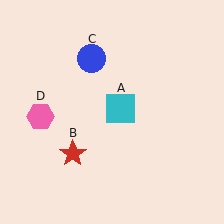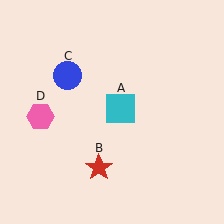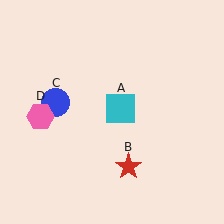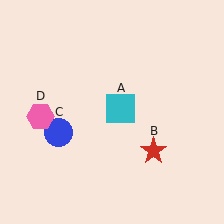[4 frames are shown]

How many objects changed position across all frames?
2 objects changed position: red star (object B), blue circle (object C).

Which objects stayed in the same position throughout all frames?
Cyan square (object A) and pink hexagon (object D) remained stationary.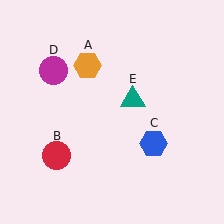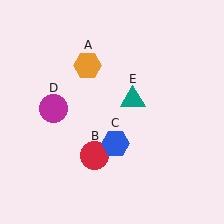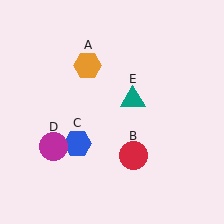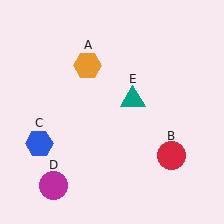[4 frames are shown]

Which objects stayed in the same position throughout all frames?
Orange hexagon (object A) and teal triangle (object E) remained stationary.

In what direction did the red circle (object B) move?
The red circle (object B) moved right.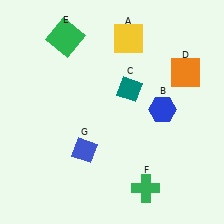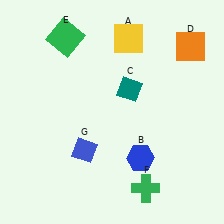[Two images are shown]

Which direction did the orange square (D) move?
The orange square (D) moved up.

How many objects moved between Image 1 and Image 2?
2 objects moved between the two images.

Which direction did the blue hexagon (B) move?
The blue hexagon (B) moved down.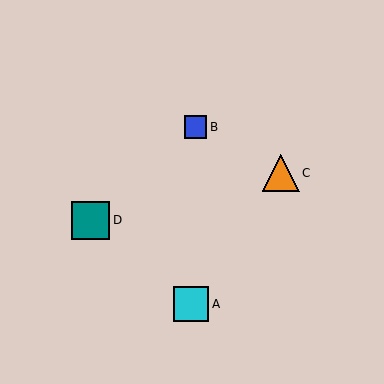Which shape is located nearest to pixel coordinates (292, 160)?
The orange triangle (labeled C) at (281, 173) is nearest to that location.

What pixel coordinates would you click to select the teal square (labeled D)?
Click at (91, 220) to select the teal square D.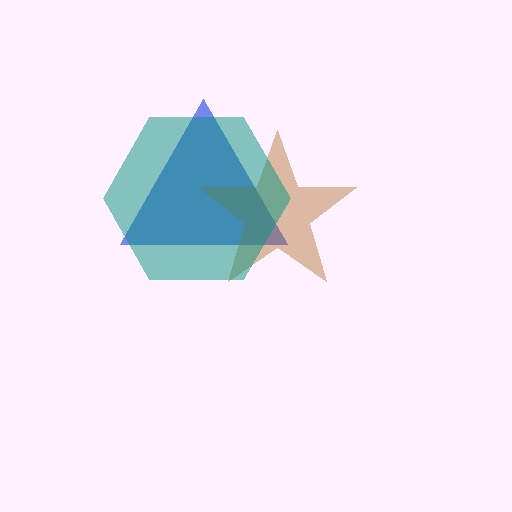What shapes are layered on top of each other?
The layered shapes are: a blue triangle, a brown star, a teal hexagon.